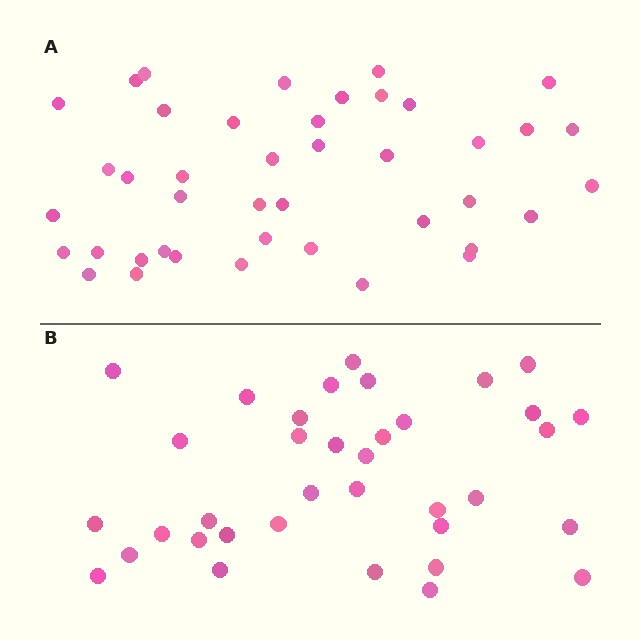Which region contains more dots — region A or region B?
Region A (the top region) has more dots.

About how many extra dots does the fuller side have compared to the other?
Region A has about 6 more dots than region B.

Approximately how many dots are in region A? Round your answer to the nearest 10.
About 40 dots. (The exact count is 42, which rounds to 40.)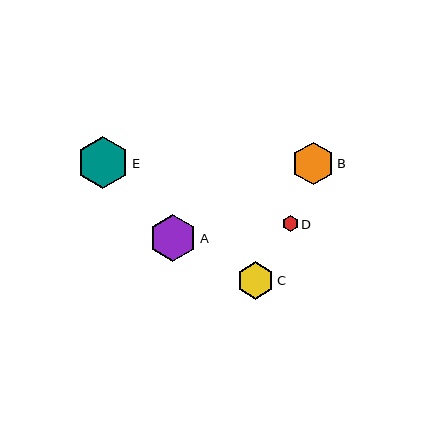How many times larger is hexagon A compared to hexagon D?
Hexagon A is approximately 3.0 times the size of hexagon D.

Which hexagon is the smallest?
Hexagon D is the smallest with a size of approximately 16 pixels.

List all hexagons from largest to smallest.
From largest to smallest: E, A, B, C, D.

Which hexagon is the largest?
Hexagon E is the largest with a size of approximately 53 pixels.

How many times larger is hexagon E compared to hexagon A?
Hexagon E is approximately 1.1 times the size of hexagon A.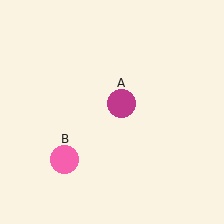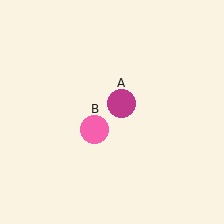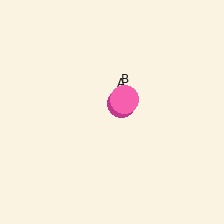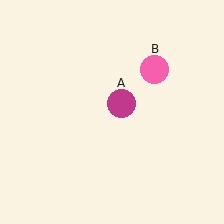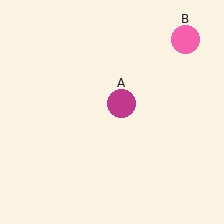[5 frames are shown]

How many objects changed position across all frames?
1 object changed position: pink circle (object B).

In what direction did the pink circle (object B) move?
The pink circle (object B) moved up and to the right.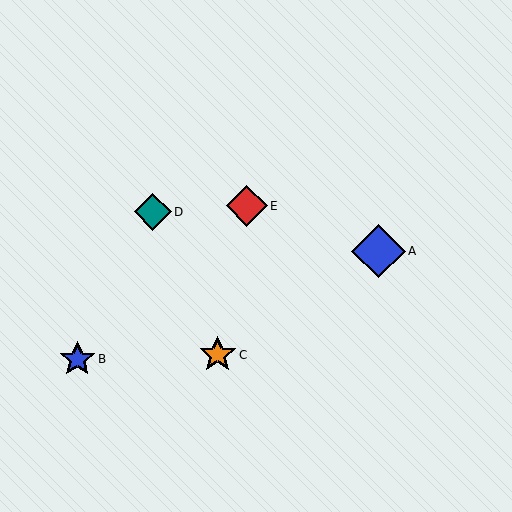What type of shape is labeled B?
Shape B is a blue star.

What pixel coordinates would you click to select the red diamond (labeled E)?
Click at (247, 206) to select the red diamond E.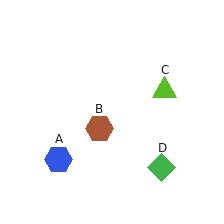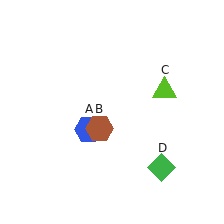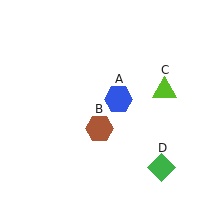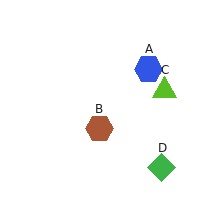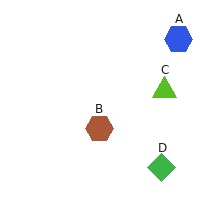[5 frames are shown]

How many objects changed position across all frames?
1 object changed position: blue hexagon (object A).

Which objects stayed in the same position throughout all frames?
Brown hexagon (object B) and lime triangle (object C) and green diamond (object D) remained stationary.